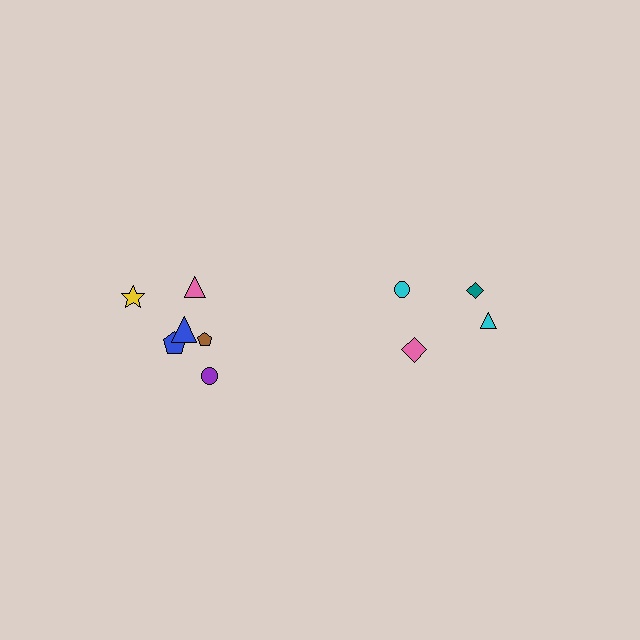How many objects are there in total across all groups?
There are 10 objects.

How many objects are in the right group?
There are 4 objects.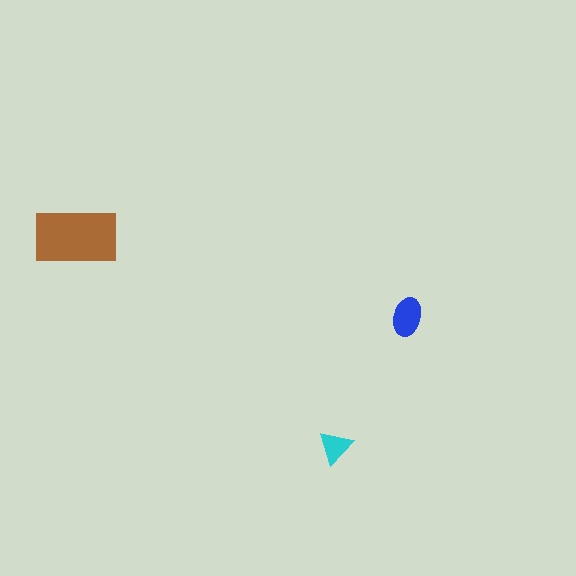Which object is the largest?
The brown rectangle.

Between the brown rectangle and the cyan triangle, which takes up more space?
The brown rectangle.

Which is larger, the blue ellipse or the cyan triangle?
The blue ellipse.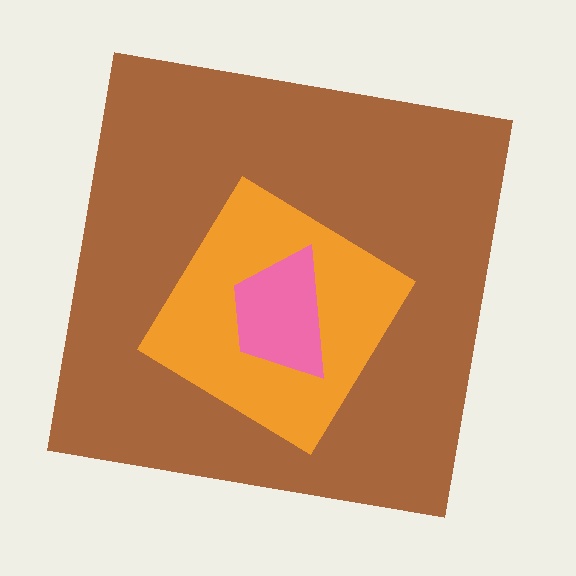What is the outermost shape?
The brown square.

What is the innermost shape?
The pink trapezoid.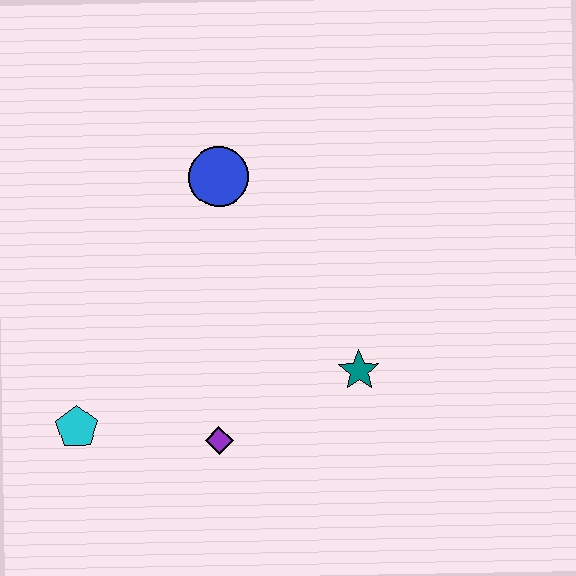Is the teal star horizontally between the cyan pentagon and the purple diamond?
No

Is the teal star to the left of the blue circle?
No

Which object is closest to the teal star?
The purple diamond is closest to the teal star.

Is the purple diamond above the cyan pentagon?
No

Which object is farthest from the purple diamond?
The blue circle is farthest from the purple diamond.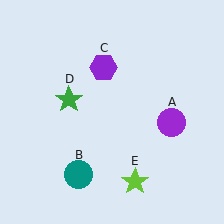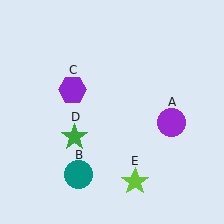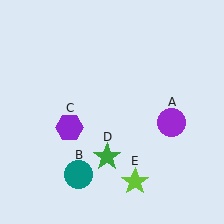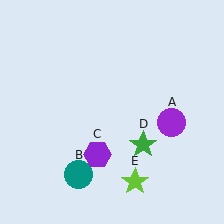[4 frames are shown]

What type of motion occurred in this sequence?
The purple hexagon (object C), green star (object D) rotated counterclockwise around the center of the scene.